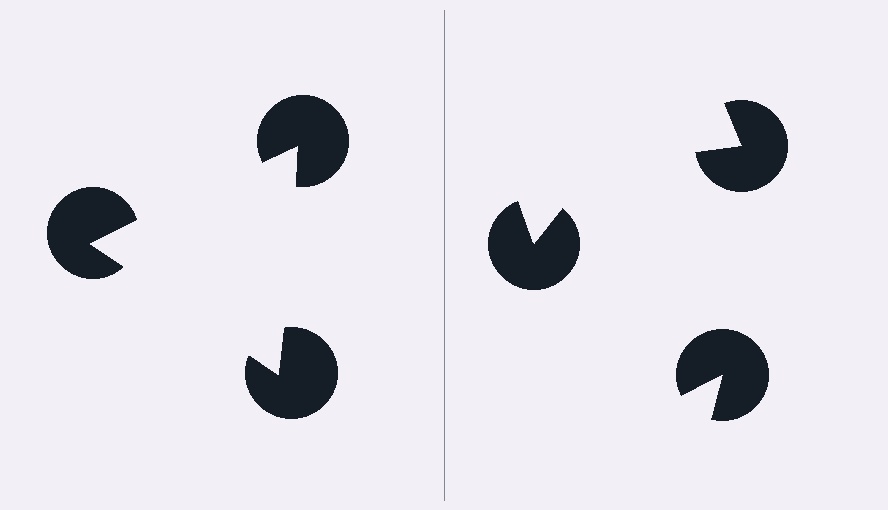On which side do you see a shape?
An illusory triangle appears on the left side. On the right side the wedge cuts are rotated, so no coherent shape forms.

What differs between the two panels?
The pac-man discs are positioned identically on both sides; only the wedge orientations differ. On the left they align to a triangle; on the right they are misaligned.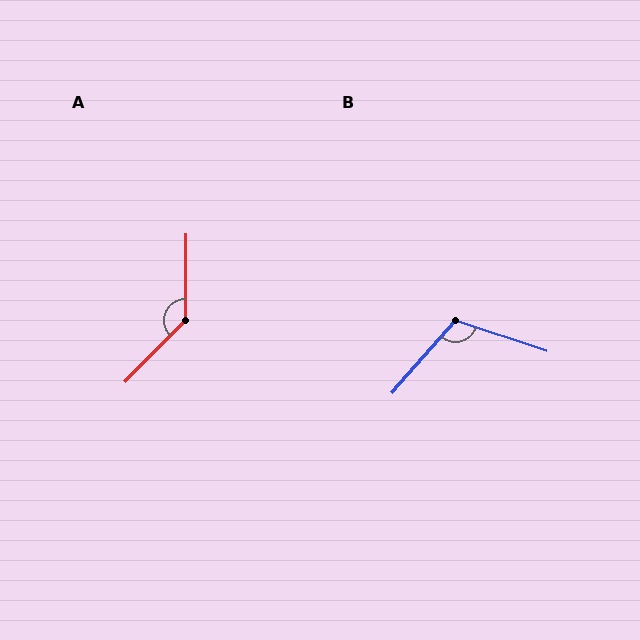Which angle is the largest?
A, at approximately 136 degrees.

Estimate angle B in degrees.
Approximately 113 degrees.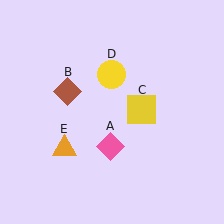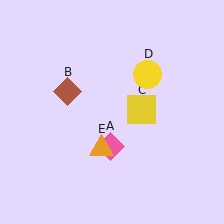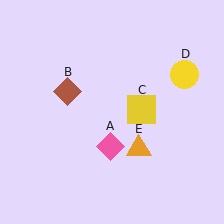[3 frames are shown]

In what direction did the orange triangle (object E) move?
The orange triangle (object E) moved right.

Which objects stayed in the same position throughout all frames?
Pink diamond (object A) and brown diamond (object B) and yellow square (object C) remained stationary.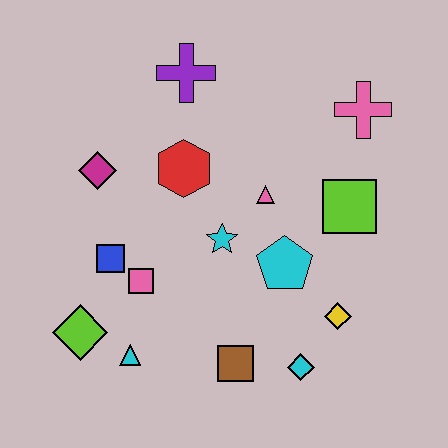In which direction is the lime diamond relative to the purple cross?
The lime diamond is below the purple cross.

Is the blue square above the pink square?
Yes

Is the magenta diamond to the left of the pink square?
Yes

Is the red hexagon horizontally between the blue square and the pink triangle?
Yes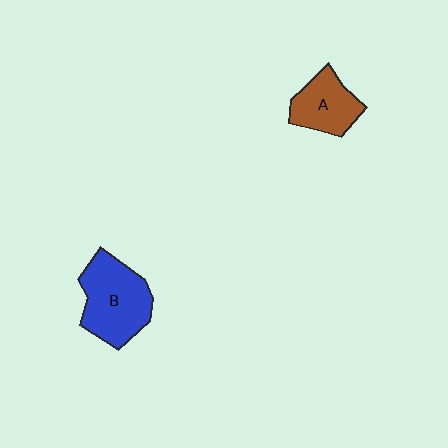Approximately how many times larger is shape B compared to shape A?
Approximately 1.5 times.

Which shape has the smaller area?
Shape A (brown).